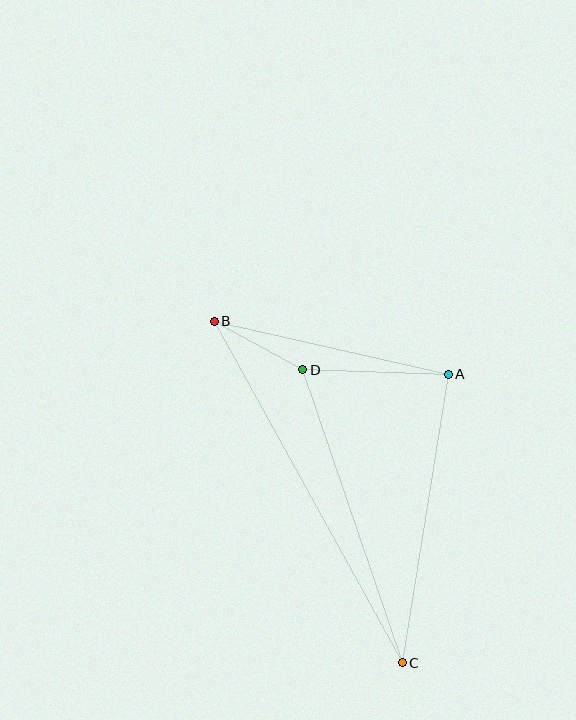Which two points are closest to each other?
Points B and D are closest to each other.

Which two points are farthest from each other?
Points B and C are farthest from each other.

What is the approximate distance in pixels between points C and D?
The distance between C and D is approximately 309 pixels.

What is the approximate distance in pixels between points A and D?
The distance between A and D is approximately 145 pixels.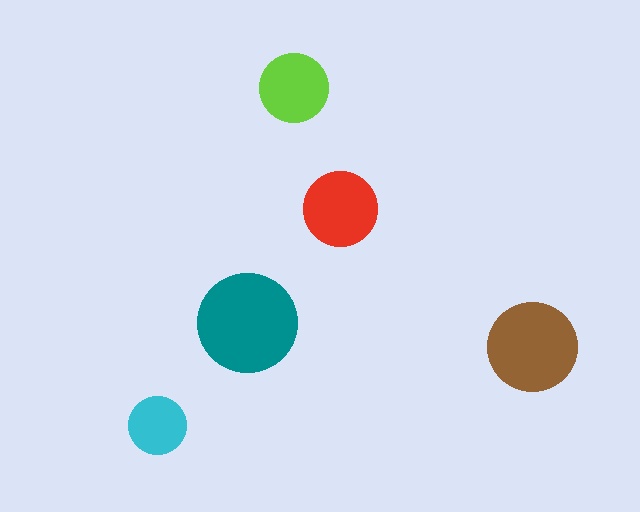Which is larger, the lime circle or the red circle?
The red one.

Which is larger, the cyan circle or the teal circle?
The teal one.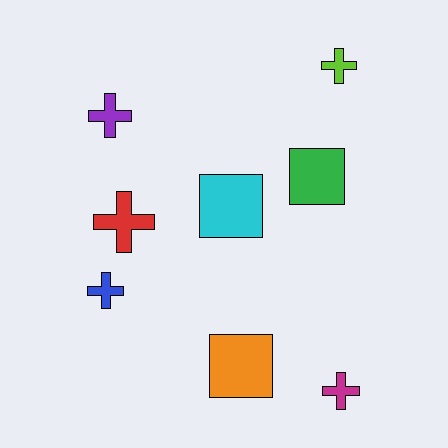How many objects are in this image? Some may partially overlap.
There are 8 objects.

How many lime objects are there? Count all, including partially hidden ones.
There is 1 lime object.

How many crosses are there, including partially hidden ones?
There are 5 crosses.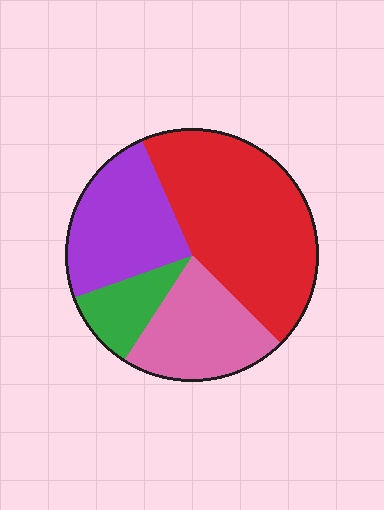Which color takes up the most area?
Red, at roughly 45%.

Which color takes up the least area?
Green, at roughly 10%.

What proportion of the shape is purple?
Purple takes up between a sixth and a third of the shape.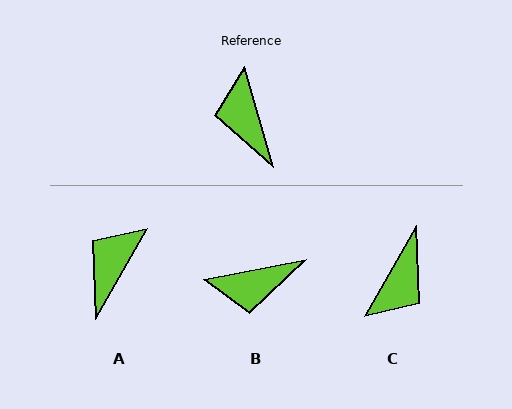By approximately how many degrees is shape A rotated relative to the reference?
Approximately 47 degrees clockwise.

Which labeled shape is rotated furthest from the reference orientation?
C, about 134 degrees away.